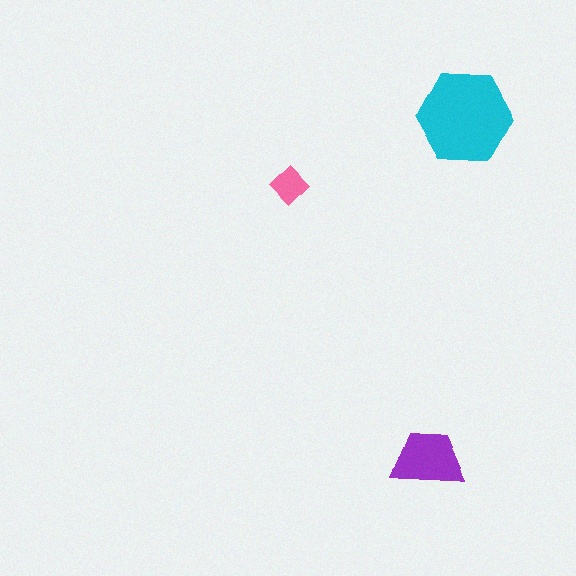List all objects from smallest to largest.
The pink diamond, the purple trapezoid, the cyan hexagon.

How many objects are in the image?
There are 3 objects in the image.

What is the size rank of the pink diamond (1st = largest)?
3rd.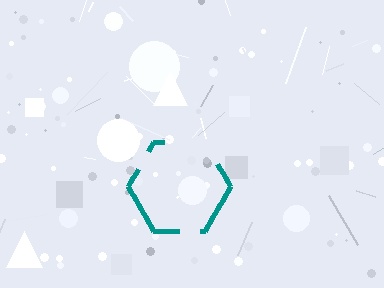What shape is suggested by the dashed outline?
The dashed outline suggests a hexagon.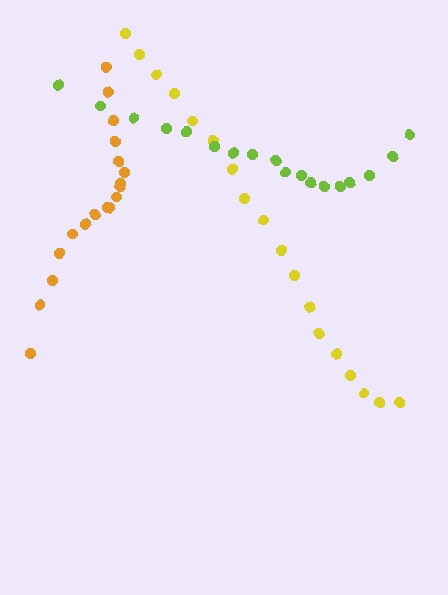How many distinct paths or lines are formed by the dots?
There are 3 distinct paths.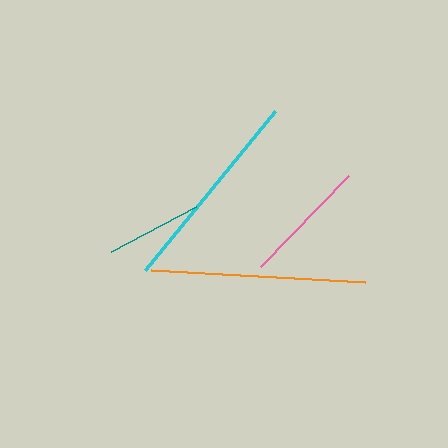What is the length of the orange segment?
The orange segment is approximately 214 pixels long.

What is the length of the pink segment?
The pink segment is approximately 127 pixels long.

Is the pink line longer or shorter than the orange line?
The orange line is longer than the pink line.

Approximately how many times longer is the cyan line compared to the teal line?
The cyan line is approximately 2.1 times the length of the teal line.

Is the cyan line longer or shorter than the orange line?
The orange line is longer than the cyan line.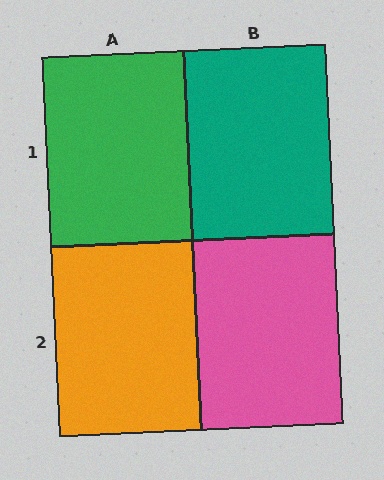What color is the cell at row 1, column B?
Teal.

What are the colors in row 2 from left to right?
Orange, pink.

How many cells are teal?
1 cell is teal.